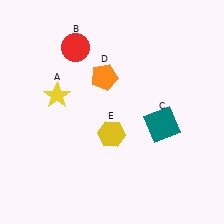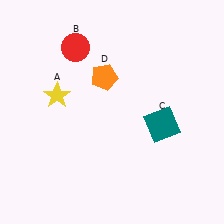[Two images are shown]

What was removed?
The yellow hexagon (E) was removed in Image 2.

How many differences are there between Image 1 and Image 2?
There is 1 difference between the two images.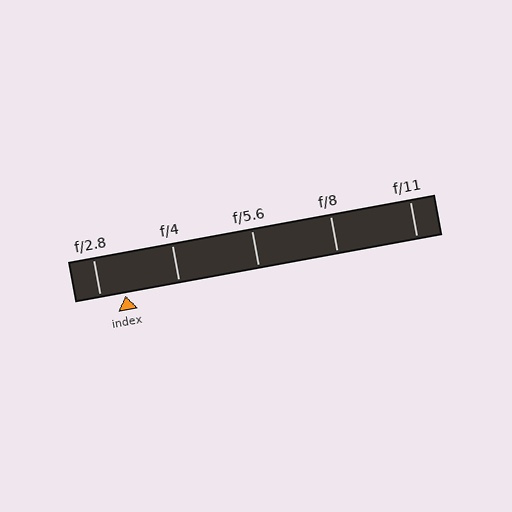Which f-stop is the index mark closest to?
The index mark is closest to f/2.8.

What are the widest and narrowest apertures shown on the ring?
The widest aperture shown is f/2.8 and the narrowest is f/11.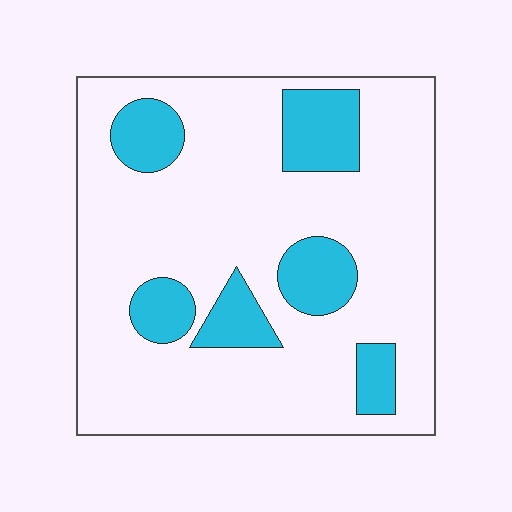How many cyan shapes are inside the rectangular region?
6.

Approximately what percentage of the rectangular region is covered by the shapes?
Approximately 20%.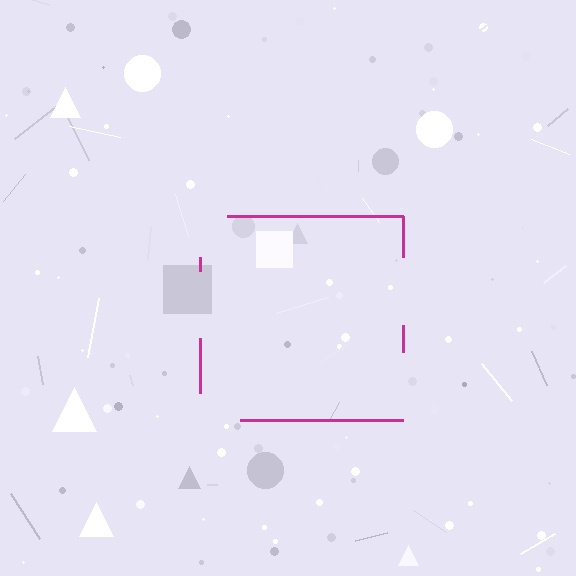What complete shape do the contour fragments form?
The contour fragments form a square.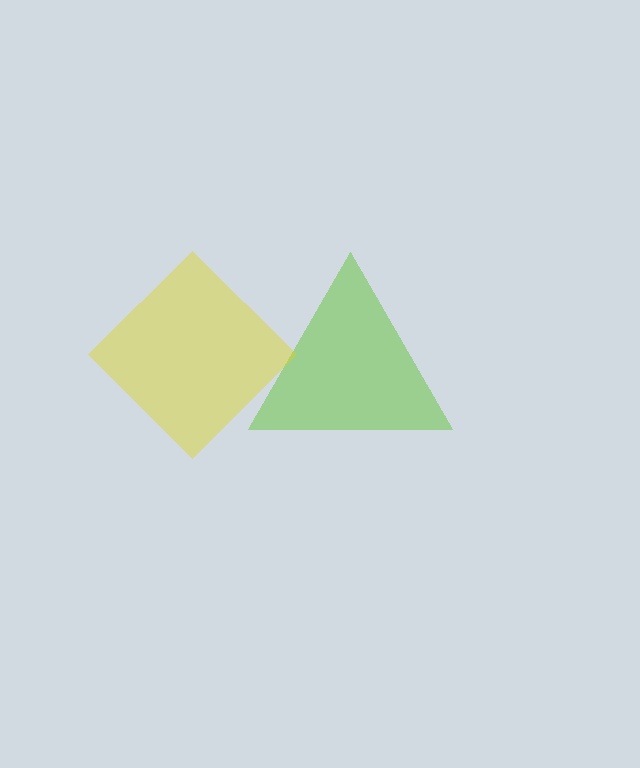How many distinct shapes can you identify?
There are 2 distinct shapes: a lime triangle, a yellow diamond.